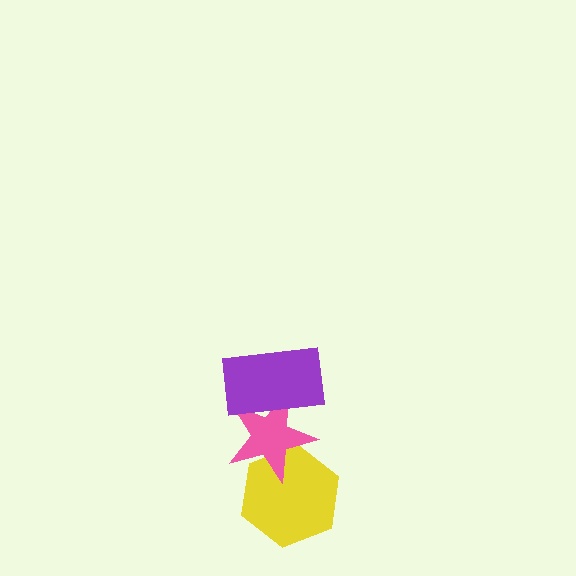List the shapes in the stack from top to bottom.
From top to bottom: the purple rectangle, the pink star, the yellow hexagon.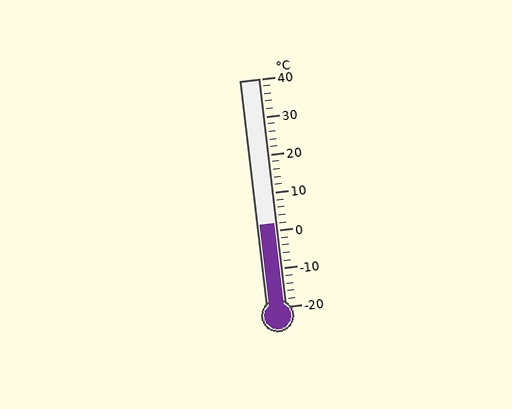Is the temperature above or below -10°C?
The temperature is above -10°C.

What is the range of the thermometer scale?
The thermometer scale ranges from -20°C to 40°C.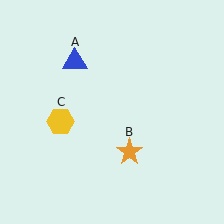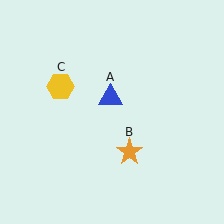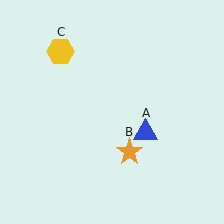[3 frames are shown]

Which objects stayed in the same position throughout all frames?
Orange star (object B) remained stationary.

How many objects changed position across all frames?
2 objects changed position: blue triangle (object A), yellow hexagon (object C).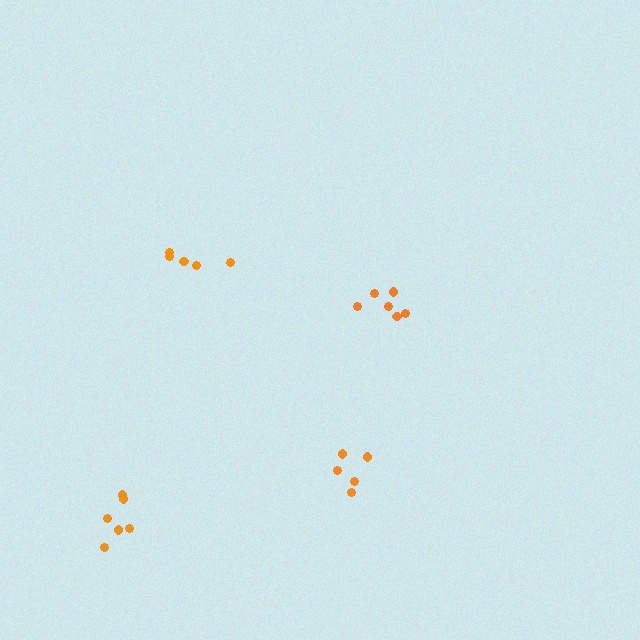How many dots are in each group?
Group 1: 6 dots, Group 2: 5 dots, Group 3: 5 dots, Group 4: 6 dots (22 total).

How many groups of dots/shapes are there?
There are 4 groups.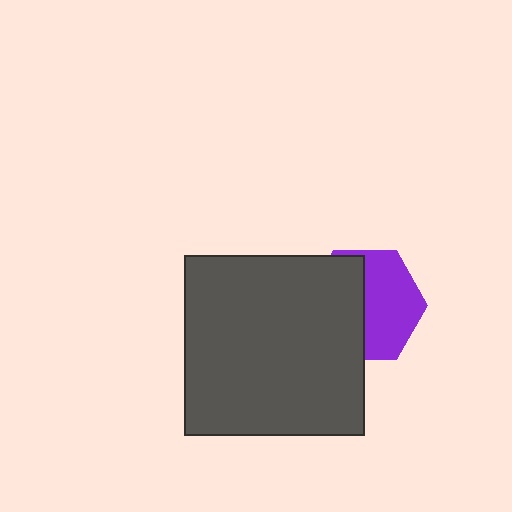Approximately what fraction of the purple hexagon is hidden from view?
Roughly 49% of the purple hexagon is hidden behind the dark gray square.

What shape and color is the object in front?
The object in front is a dark gray square.